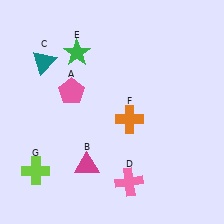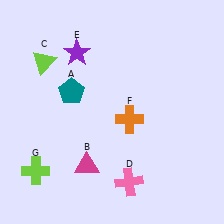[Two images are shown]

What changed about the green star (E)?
In Image 1, E is green. In Image 2, it changed to purple.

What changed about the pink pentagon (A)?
In Image 1, A is pink. In Image 2, it changed to teal.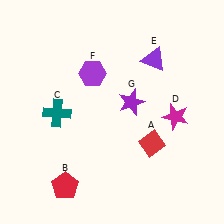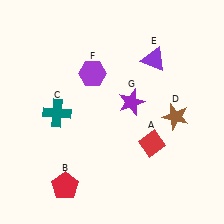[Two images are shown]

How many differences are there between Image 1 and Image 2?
There is 1 difference between the two images.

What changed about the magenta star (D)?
In Image 1, D is magenta. In Image 2, it changed to brown.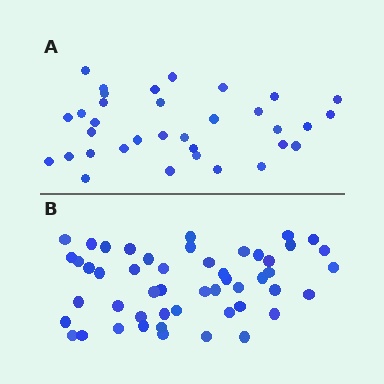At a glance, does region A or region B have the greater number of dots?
Region B (the bottom region) has more dots.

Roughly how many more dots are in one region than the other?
Region B has approximately 15 more dots than region A.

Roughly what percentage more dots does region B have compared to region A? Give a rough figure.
About 45% more.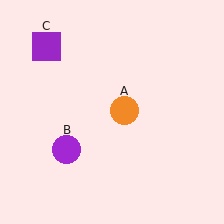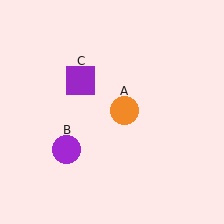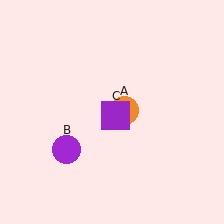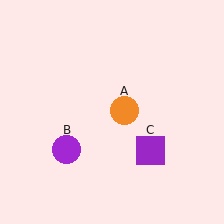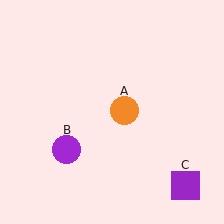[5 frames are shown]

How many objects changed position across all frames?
1 object changed position: purple square (object C).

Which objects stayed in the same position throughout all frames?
Orange circle (object A) and purple circle (object B) remained stationary.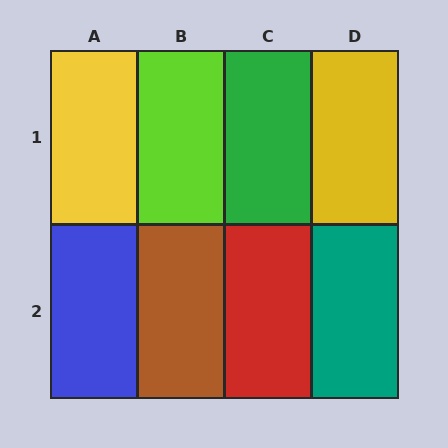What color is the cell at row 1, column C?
Green.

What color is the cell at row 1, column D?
Yellow.